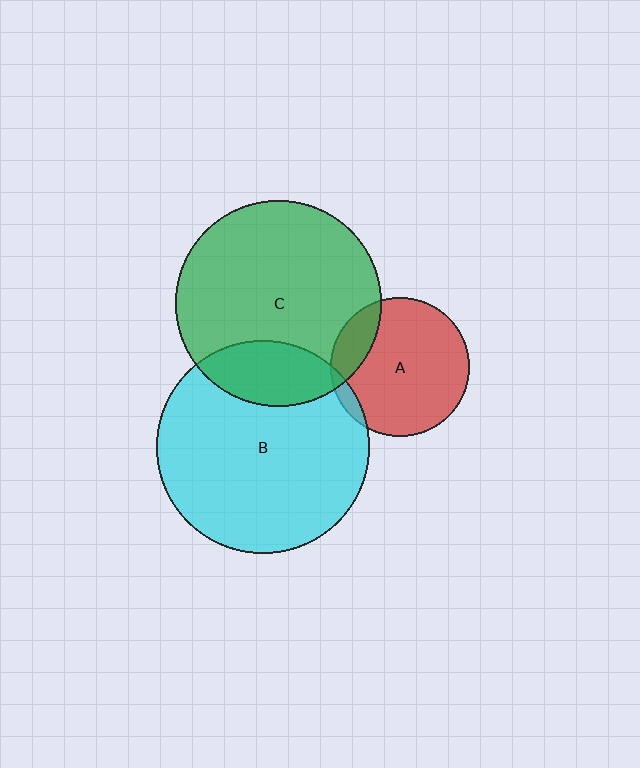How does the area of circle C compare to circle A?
Approximately 2.2 times.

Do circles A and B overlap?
Yes.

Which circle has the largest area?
Circle B (cyan).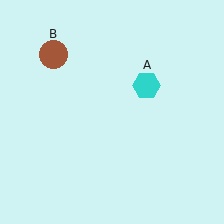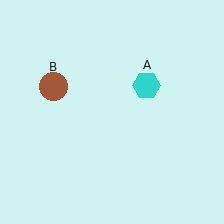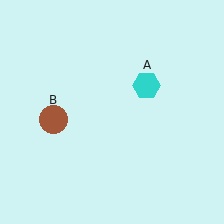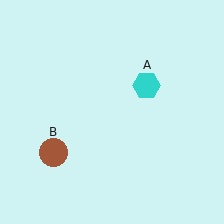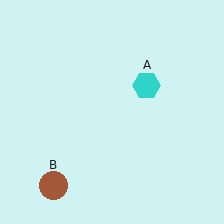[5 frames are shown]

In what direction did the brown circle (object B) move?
The brown circle (object B) moved down.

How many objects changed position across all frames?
1 object changed position: brown circle (object B).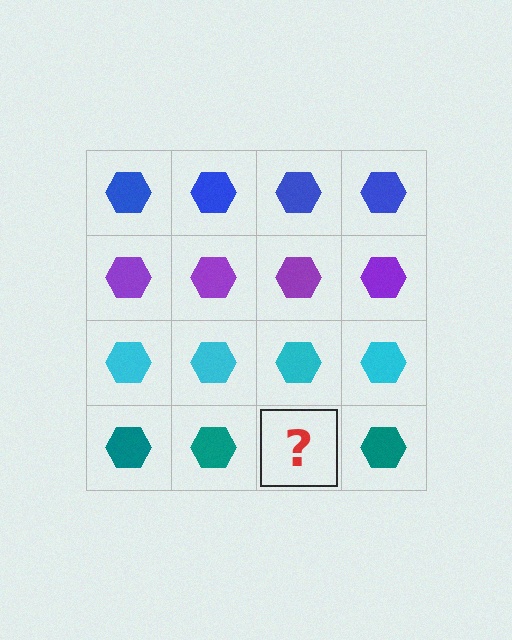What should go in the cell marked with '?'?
The missing cell should contain a teal hexagon.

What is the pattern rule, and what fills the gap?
The rule is that each row has a consistent color. The gap should be filled with a teal hexagon.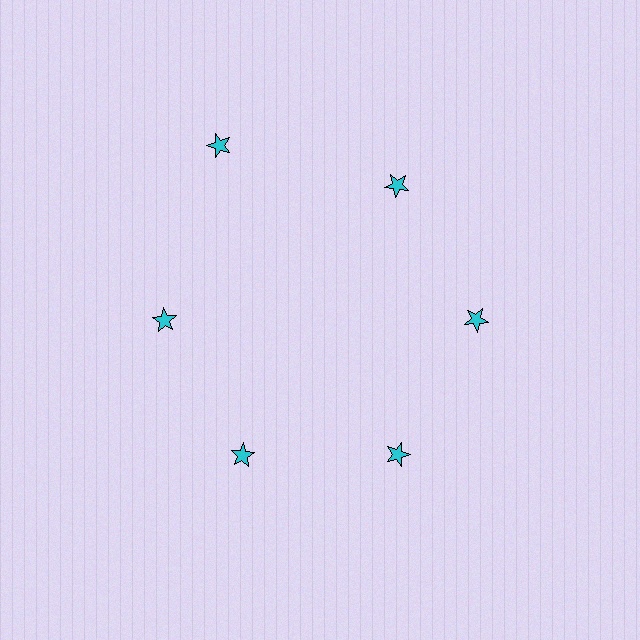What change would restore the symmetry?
The symmetry would be restored by moving it inward, back onto the ring so that all 6 stars sit at equal angles and equal distance from the center.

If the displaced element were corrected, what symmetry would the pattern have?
It would have 6-fold rotational symmetry — the pattern would map onto itself every 60 degrees.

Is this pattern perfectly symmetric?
No. The 6 cyan stars are arranged in a ring, but one element near the 11 o'clock position is pushed outward from the center, breaking the 6-fold rotational symmetry.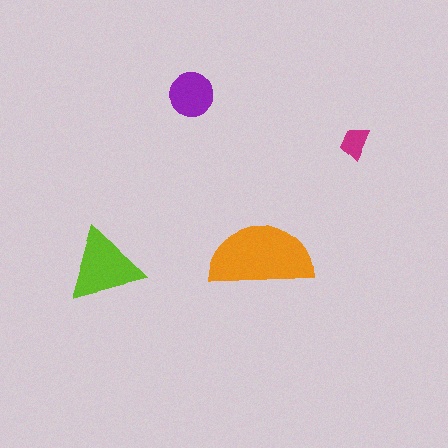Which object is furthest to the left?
The lime triangle is leftmost.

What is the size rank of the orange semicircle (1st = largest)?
1st.